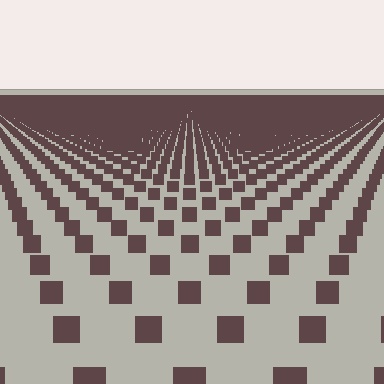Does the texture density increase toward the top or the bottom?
Density increases toward the top.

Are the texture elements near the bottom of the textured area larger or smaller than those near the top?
Larger. Near the bottom, elements are closer to the viewer and appear at a bigger on-screen size.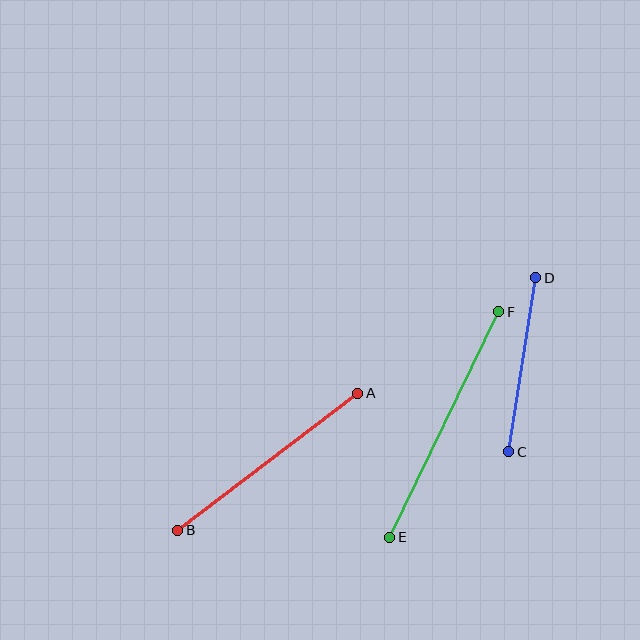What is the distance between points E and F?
The distance is approximately 250 pixels.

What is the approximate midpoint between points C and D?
The midpoint is at approximately (522, 365) pixels.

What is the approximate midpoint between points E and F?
The midpoint is at approximately (444, 424) pixels.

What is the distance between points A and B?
The distance is approximately 226 pixels.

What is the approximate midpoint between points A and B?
The midpoint is at approximately (268, 462) pixels.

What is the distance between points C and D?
The distance is approximately 176 pixels.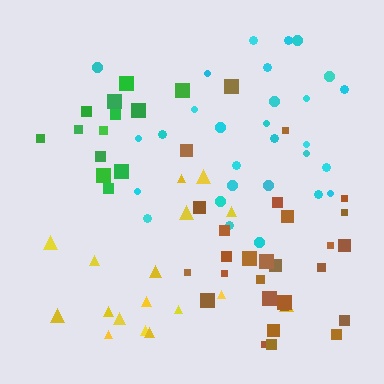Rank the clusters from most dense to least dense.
green, cyan, yellow, brown.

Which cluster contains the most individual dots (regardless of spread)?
Cyan (30).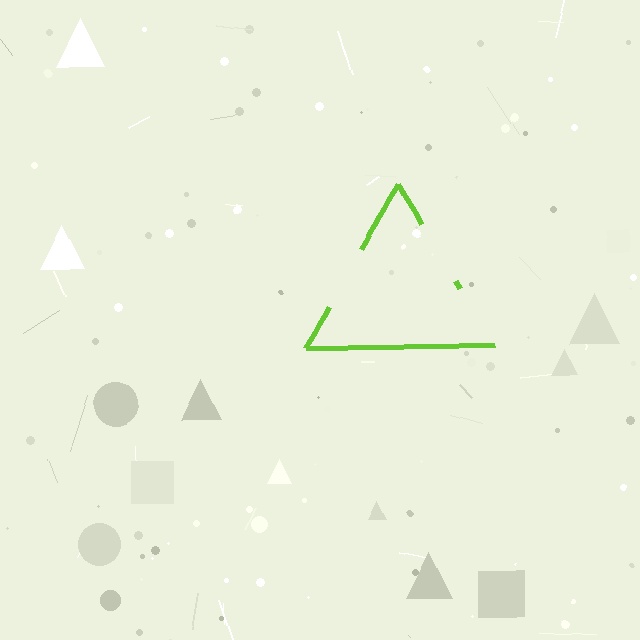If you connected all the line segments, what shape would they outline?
They would outline a triangle.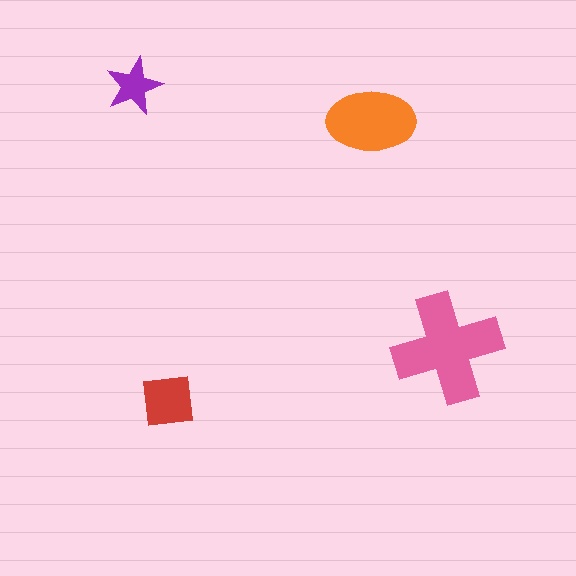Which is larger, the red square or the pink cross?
The pink cross.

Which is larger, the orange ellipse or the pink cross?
The pink cross.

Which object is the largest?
The pink cross.